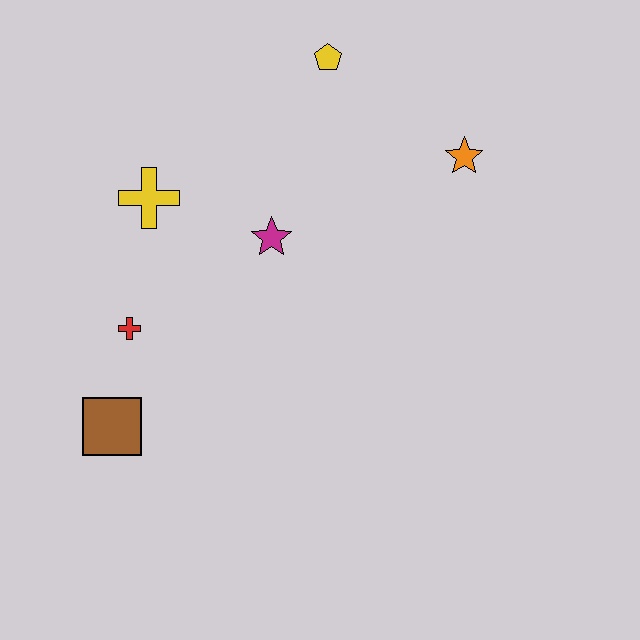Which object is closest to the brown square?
The red cross is closest to the brown square.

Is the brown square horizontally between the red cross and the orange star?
No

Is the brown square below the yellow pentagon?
Yes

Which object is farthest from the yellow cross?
The orange star is farthest from the yellow cross.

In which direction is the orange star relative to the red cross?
The orange star is to the right of the red cross.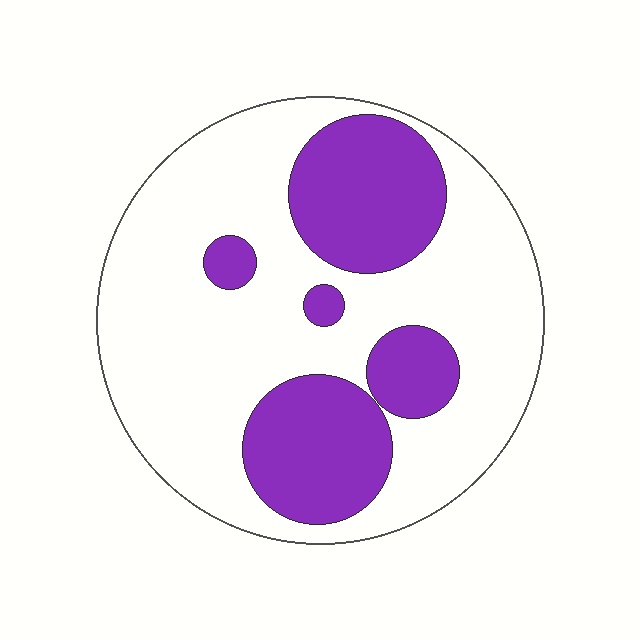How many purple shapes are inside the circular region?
5.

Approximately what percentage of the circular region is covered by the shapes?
Approximately 30%.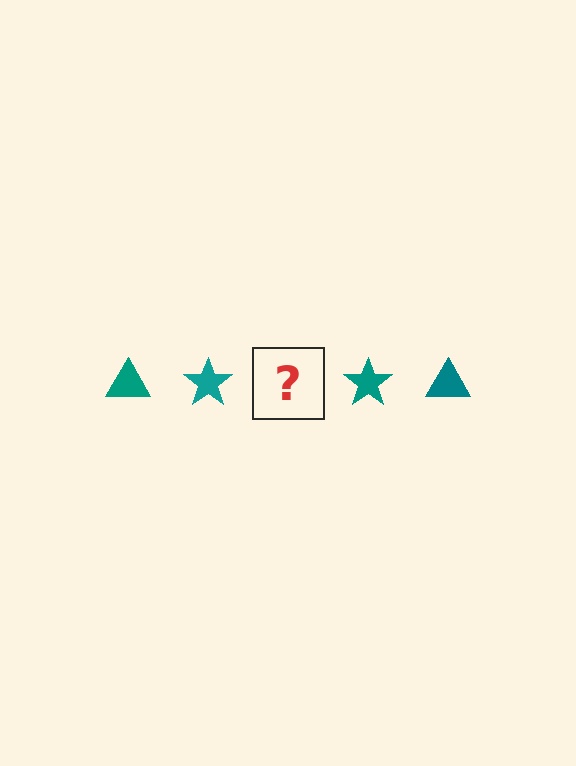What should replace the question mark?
The question mark should be replaced with a teal triangle.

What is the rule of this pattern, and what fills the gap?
The rule is that the pattern cycles through triangle, star shapes in teal. The gap should be filled with a teal triangle.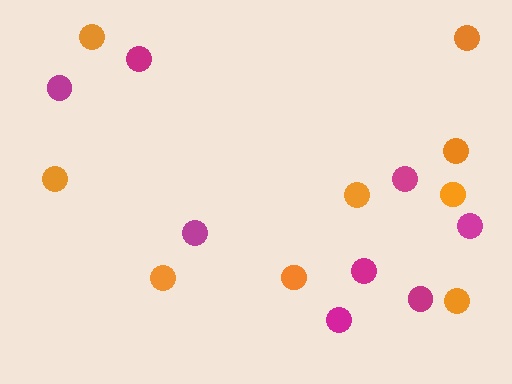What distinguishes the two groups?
There are 2 groups: one group of orange circles (9) and one group of magenta circles (8).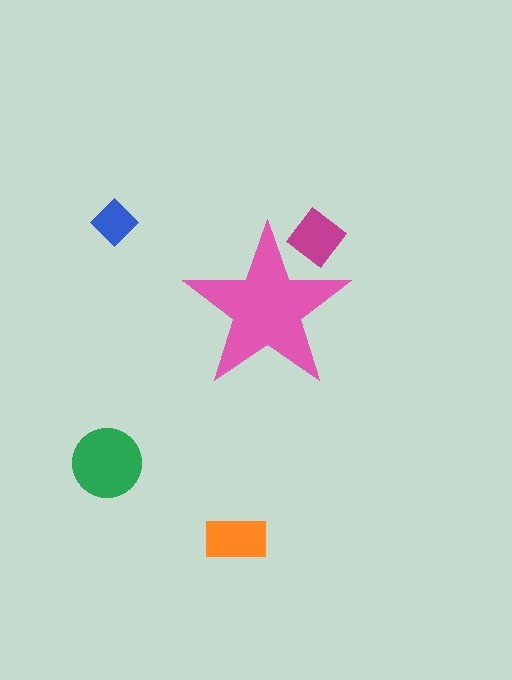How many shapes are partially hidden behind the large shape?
1 shape is partially hidden.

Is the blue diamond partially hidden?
No, the blue diamond is fully visible.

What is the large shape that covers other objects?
A pink star.